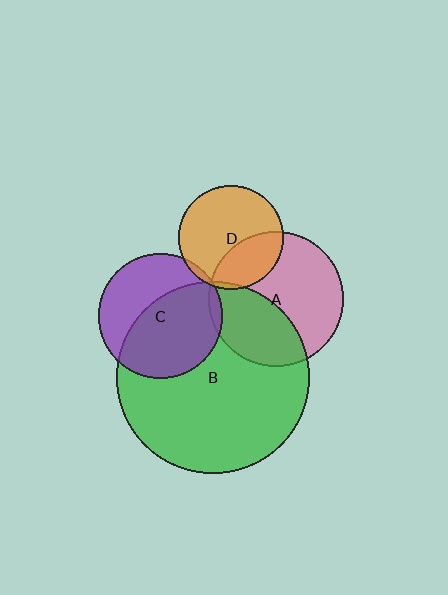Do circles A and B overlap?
Yes.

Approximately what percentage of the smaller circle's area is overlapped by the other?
Approximately 40%.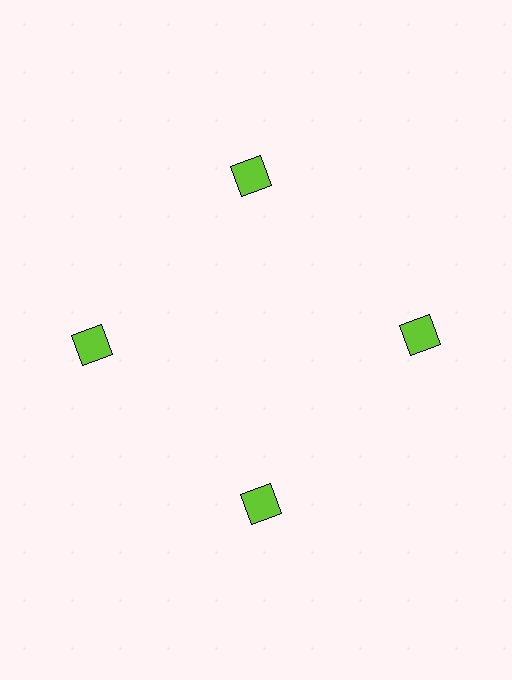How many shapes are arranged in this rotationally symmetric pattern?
There are 4 shapes, arranged in 4 groups of 1.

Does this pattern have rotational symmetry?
Yes, this pattern has 4-fold rotational symmetry. It looks the same after rotating 90 degrees around the center.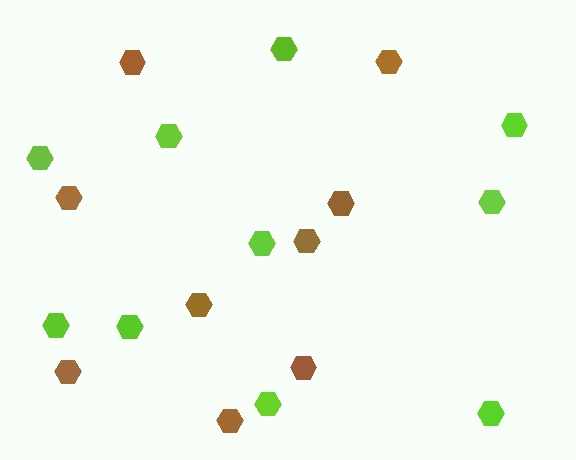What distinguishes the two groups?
There are 2 groups: one group of brown hexagons (9) and one group of lime hexagons (10).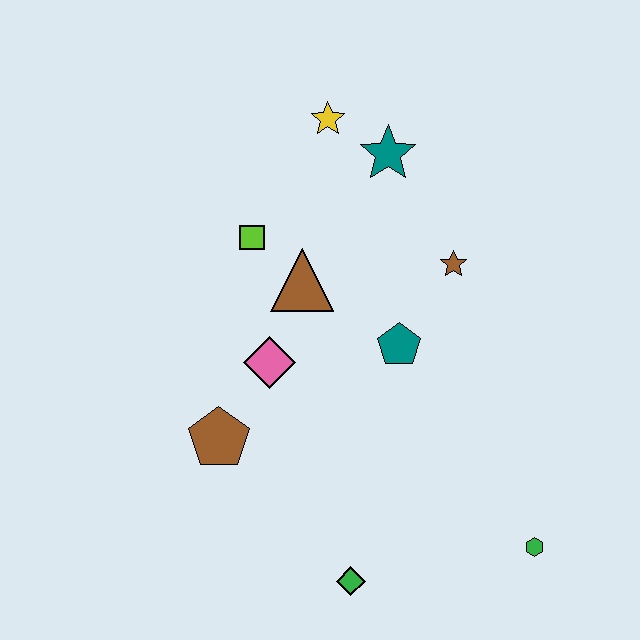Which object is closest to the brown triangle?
The lime square is closest to the brown triangle.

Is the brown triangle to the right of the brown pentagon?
Yes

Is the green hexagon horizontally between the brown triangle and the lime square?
No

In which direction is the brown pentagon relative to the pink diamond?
The brown pentagon is below the pink diamond.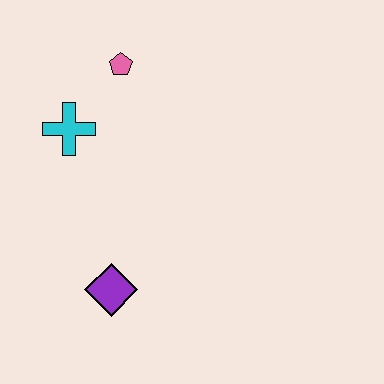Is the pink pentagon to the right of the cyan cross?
Yes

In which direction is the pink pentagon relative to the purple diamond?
The pink pentagon is above the purple diamond.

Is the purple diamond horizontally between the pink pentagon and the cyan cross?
Yes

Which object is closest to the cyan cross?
The pink pentagon is closest to the cyan cross.